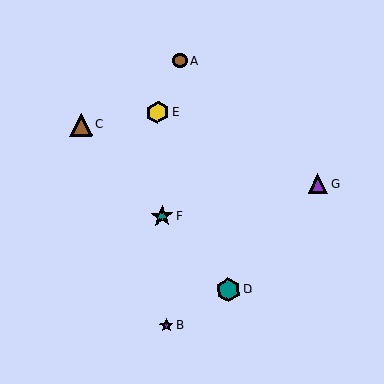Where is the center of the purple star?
The center of the purple star is at (166, 326).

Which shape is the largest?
The teal hexagon (labeled D) is the largest.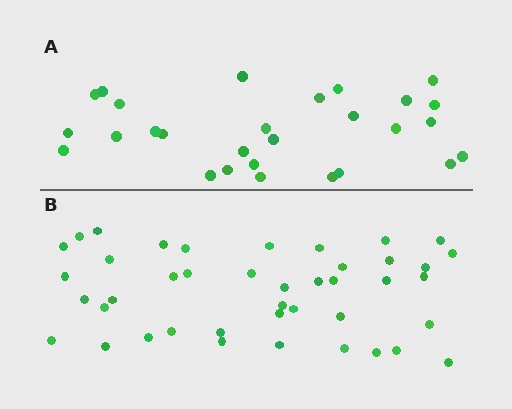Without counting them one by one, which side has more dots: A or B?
Region B (the bottom region) has more dots.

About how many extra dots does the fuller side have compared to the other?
Region B has approximately 15 more dots than region A.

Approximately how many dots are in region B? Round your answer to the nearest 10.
About 40 dots. (The exact count is 42, which rounds to 40.)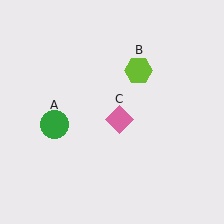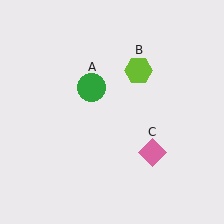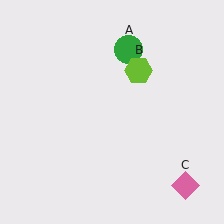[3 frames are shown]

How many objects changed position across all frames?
2 objects changed position: green circle (object A), pink diamond (object C).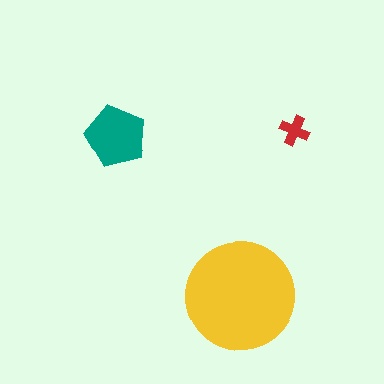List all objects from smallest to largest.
The red cross, the teal pentagon, the yellow circle.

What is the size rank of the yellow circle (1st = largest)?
1st.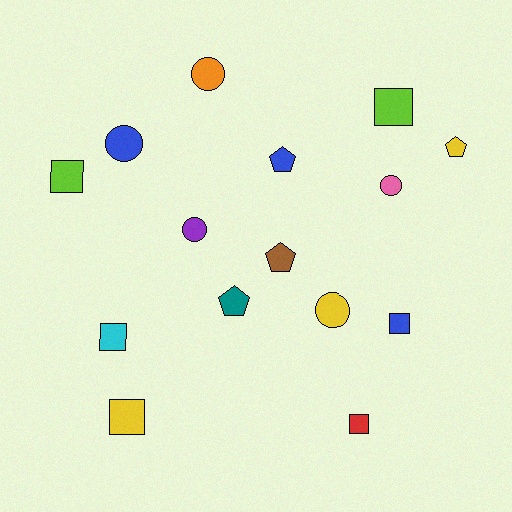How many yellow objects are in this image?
There are 3 yellow objects.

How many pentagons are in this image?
There are 4 pentagons.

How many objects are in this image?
There are 15 objects.